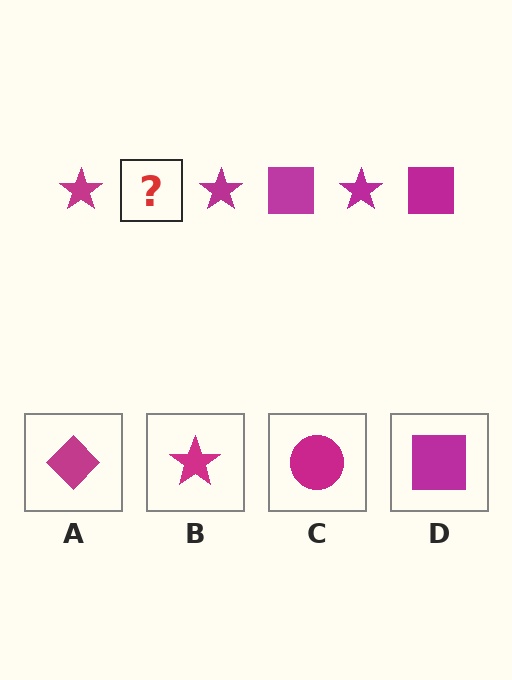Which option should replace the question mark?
Option D.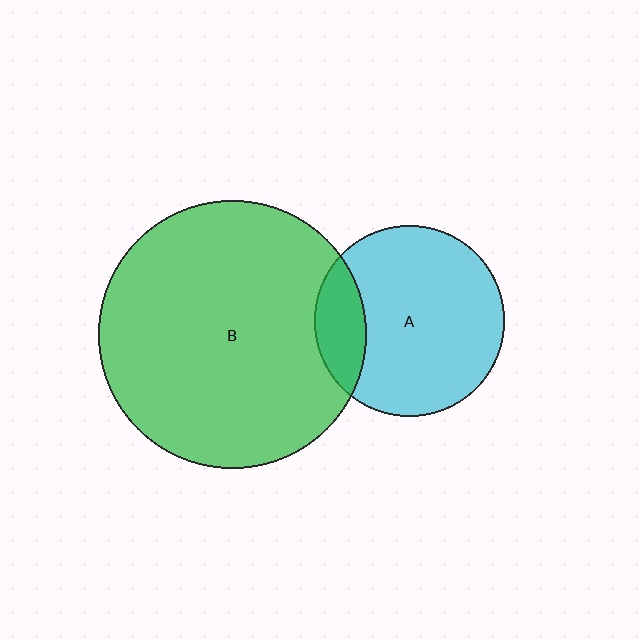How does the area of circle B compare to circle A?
Approximately 2.0 times.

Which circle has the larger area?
Circle B (green).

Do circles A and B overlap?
Yes.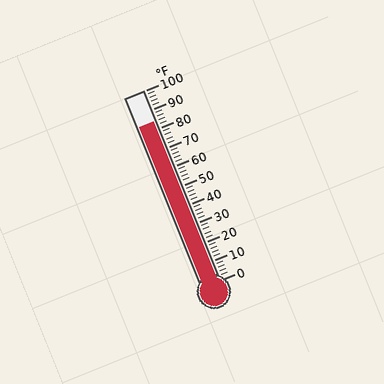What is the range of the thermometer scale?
The thermometer scale ranges from 0°F to 100°F.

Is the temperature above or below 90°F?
The temperature is below 90°F.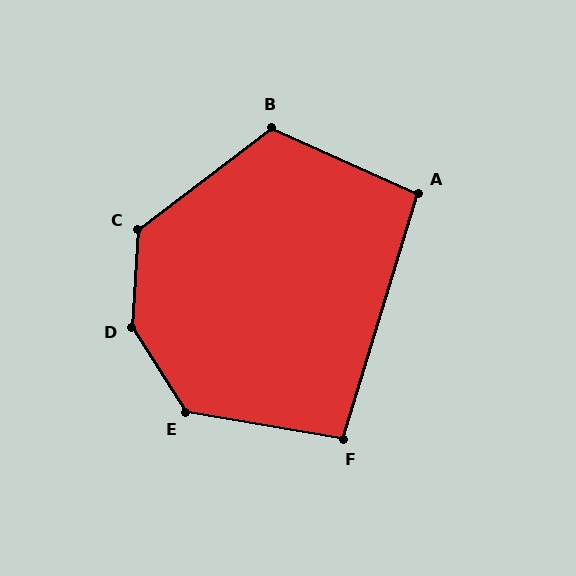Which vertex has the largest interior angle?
D, at approximately 144 degrees.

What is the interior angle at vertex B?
Approximately 119 degrees (obtuse).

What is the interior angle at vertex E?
Approximately 132 degrees (obtuse).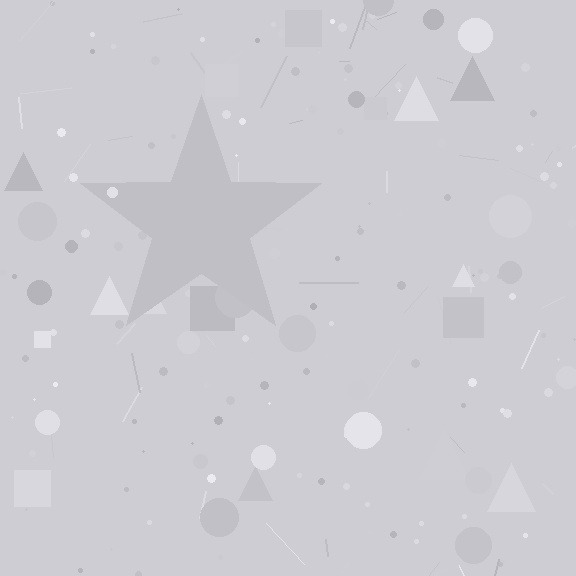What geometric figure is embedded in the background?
A star is embedded in the background.